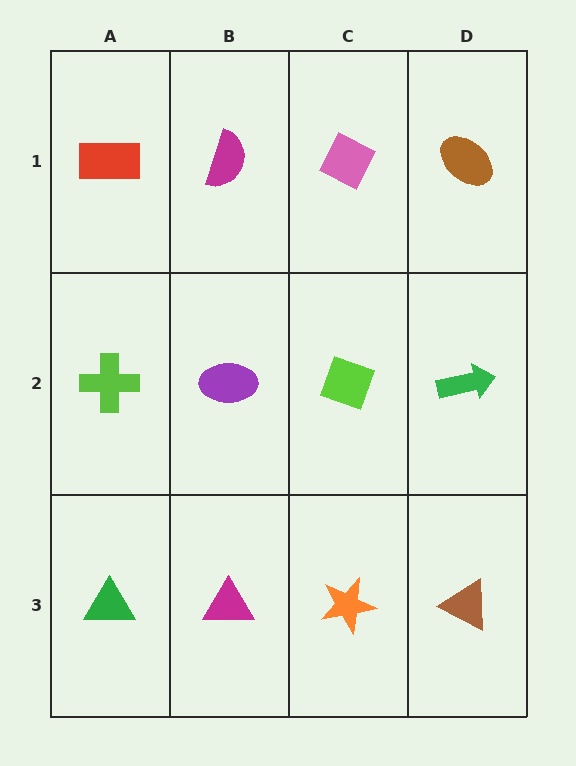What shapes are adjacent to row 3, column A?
A lime cross (row 2, column A), a magenta triangle (row 3, column B).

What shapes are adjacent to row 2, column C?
A pink diamond (row 1, column C), an orange star (row 3, column C), a purple ellipse (row 2, column B), a green arrow (row 2, column D).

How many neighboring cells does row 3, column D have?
2.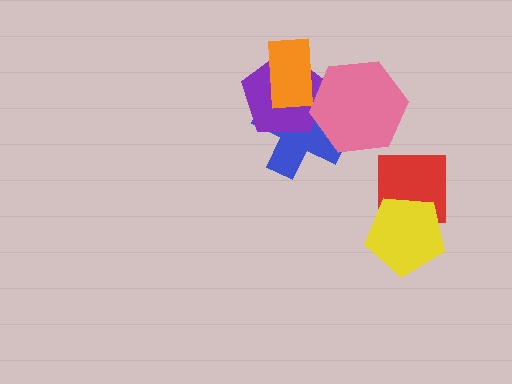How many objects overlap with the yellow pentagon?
1 object overlaps with the yellow pentagon.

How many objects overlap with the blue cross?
3 objects overlap with the blue cross.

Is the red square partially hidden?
Yes, it is partially covered by another shape.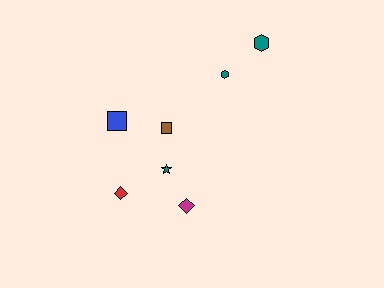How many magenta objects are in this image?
There is 1 magenta object.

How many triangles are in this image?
There are no triangles.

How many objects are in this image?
There are 7 objects.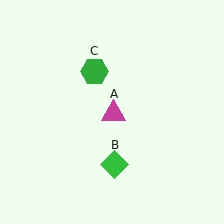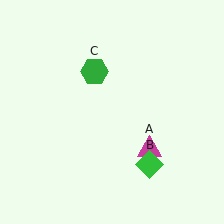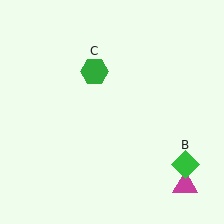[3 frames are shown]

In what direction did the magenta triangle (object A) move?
The magenta triangle (object A) moved down and to the right.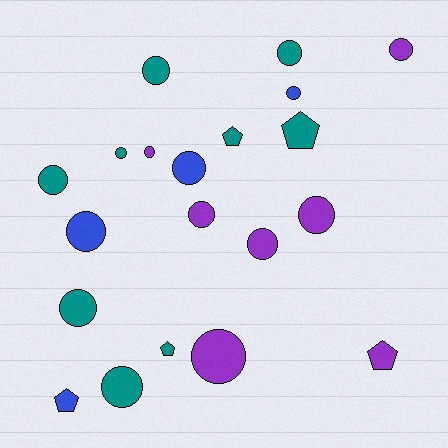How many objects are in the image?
There are 20 objects.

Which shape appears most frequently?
Circle, with 15 objects.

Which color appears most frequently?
Teal, with 9 objects.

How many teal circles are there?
There are 6 teal circles.